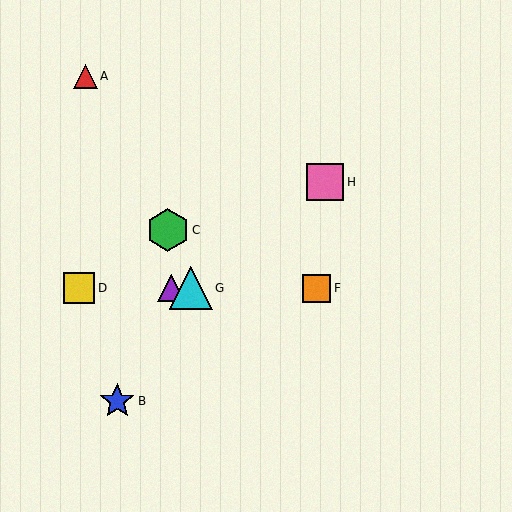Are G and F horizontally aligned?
Yes, both are at y≈288.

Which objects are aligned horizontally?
Objects D, E, F, G are aligned horizontally.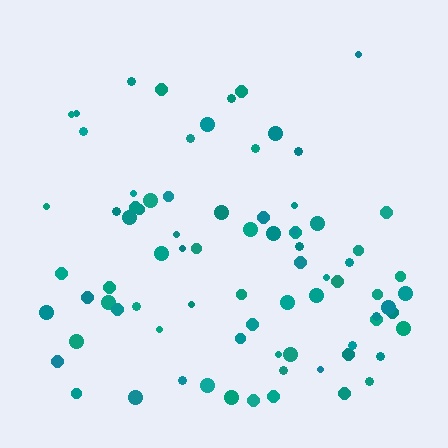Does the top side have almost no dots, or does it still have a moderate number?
Still a moderate number, just noticeably fewer than the bottom.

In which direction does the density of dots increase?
From top to bottom, with the bottom side densest.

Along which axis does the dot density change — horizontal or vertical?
Vertical.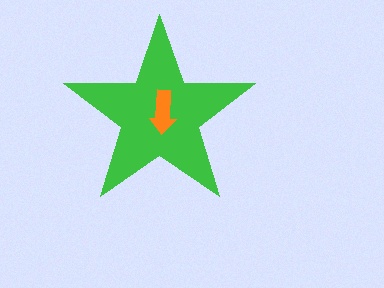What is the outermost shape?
The green star.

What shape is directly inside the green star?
The orange arrow.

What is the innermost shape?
The orange arrow.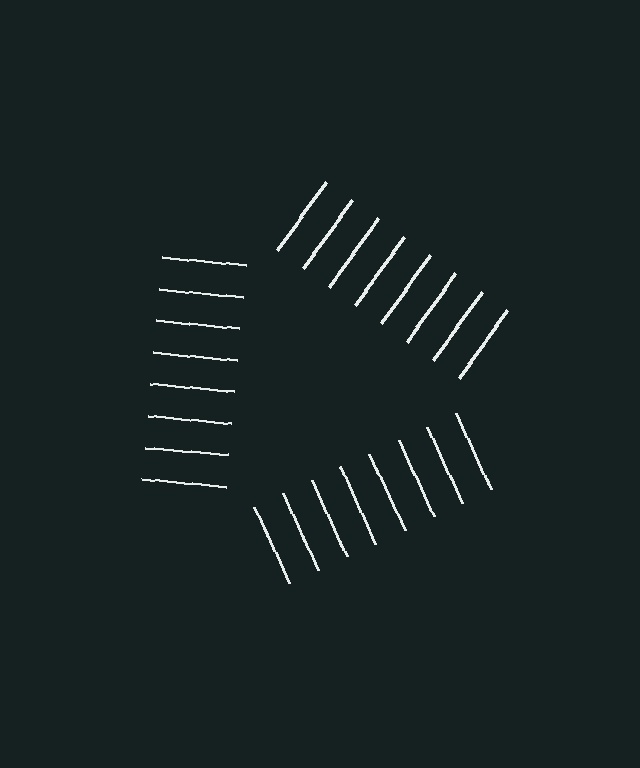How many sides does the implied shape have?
3 sides — the line-ends trace a triangle.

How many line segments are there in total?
24 — 8 along each of the 3 edges.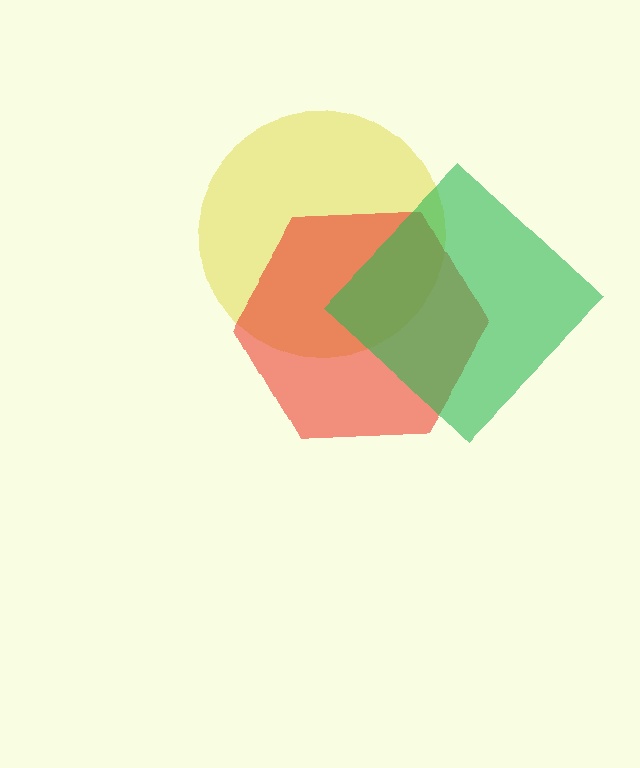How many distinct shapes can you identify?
There are 3 distinct shapes: a yellow circle, a red hexagon, a green diamond.